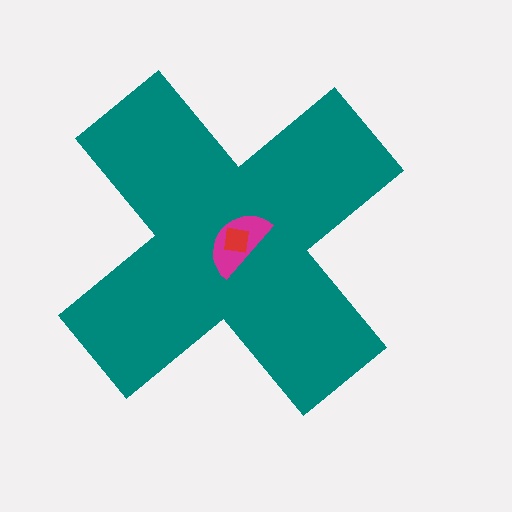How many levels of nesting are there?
3.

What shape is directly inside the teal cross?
The magenta semicircle.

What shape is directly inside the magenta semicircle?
The red square.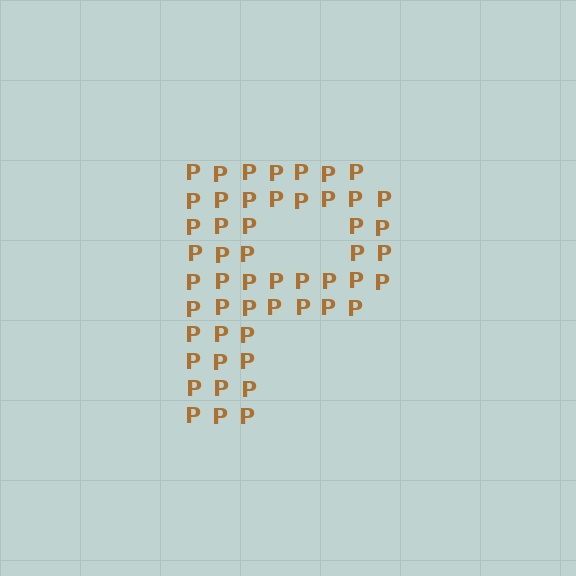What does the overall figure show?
The overall figure shows the letter P.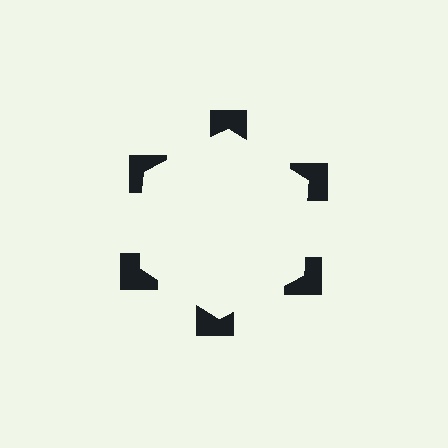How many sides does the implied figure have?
6 sides.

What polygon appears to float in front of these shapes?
An illusory hexagon — its edges are inferred from the aligned wedge cuts in the notched squares, not physically drawn.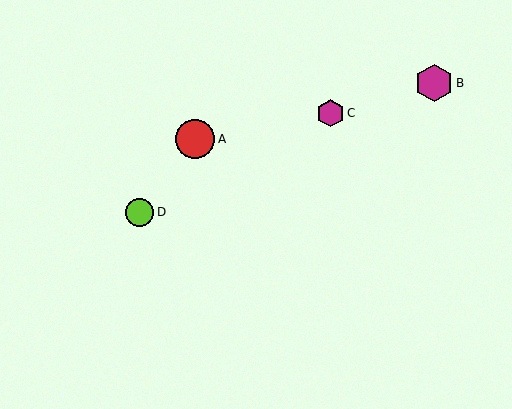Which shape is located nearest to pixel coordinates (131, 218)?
The lime circle (labeled D) at (140, 212) is nearest to that location.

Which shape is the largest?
The red circle (labeled A) is the largest.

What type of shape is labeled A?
Shape A is a red circle.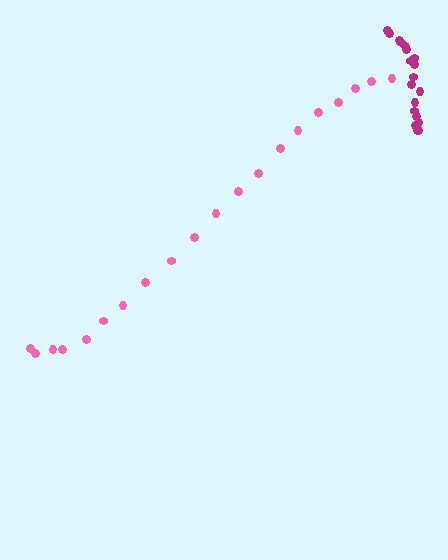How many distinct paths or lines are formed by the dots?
There are 2 distinct paths.